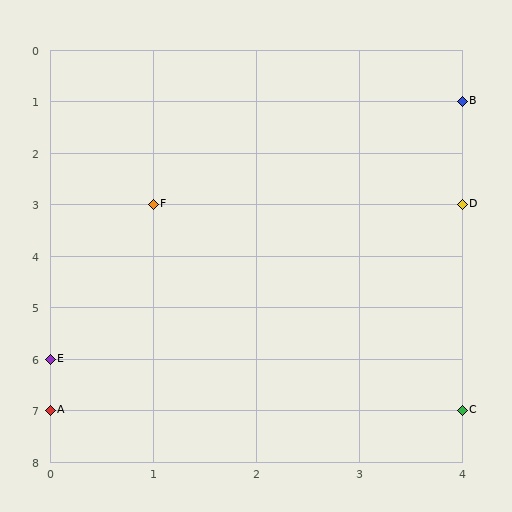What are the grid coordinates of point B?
Point B is at grid coordinates (4, 1).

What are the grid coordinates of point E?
Point E is at grid coordinates (0, 6).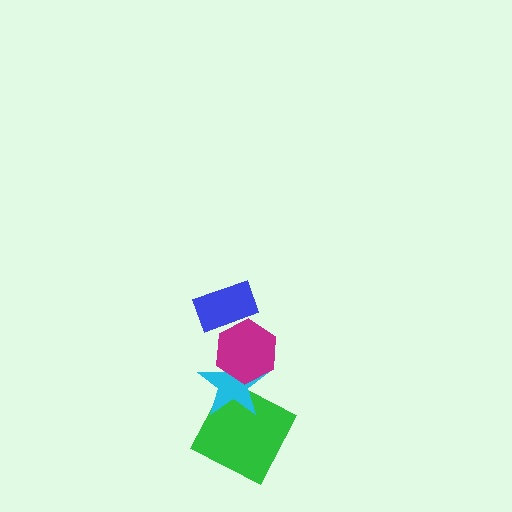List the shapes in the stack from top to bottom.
From top to bottom: the blue rectangle, the magenta hexagon, the cyan star, the green square.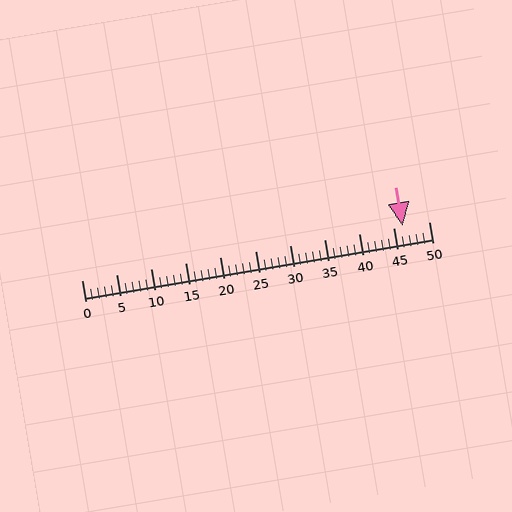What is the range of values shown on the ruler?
The ruler shows values from 0 to 50.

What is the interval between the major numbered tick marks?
The major tick marks are spaced 5 units apart.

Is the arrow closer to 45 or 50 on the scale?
The arrow is closer to 45.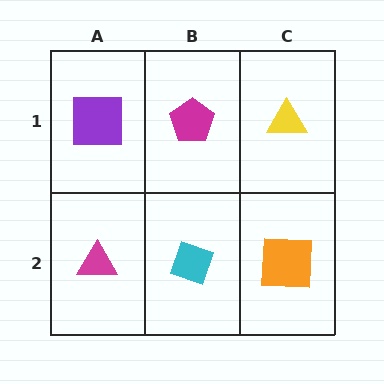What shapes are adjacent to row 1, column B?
A cyan diamond (row 2, column B), a purple square (row 1, column A), a yellow triangle (row 1, column C).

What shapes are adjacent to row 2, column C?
A yellow triangle (row 1, column C), a cyan diamond (row 2, column B).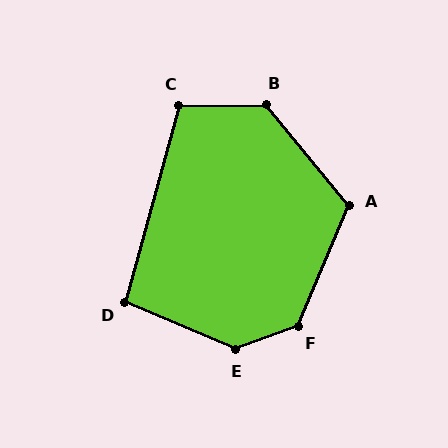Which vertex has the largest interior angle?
E, at approximately 136 degrees.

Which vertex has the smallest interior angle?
D, at approximately 98 degrees.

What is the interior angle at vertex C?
Approximately 106 degrees (obtuse).